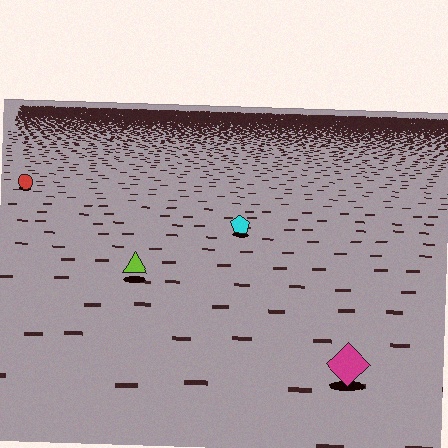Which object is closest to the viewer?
The magenta diamond is closest. The texture marks near it are larger and more spread out.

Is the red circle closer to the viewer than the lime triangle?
No. The lime triangle is closer — you can tell from the texture gradient: the ground texture is coarser near it.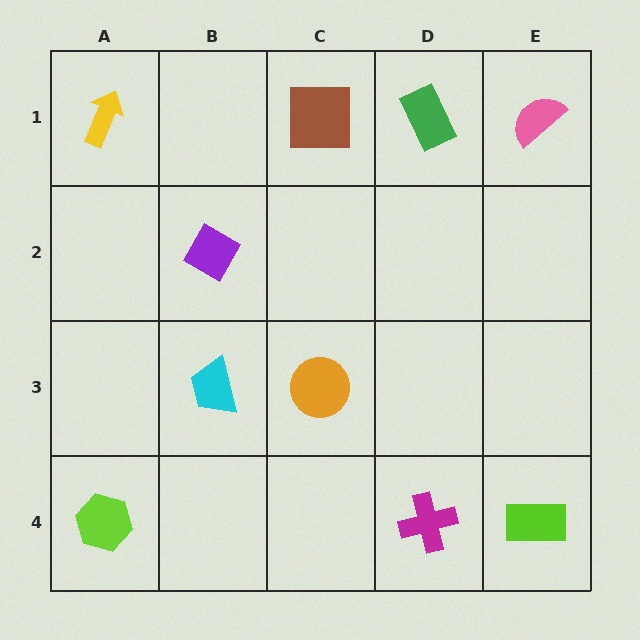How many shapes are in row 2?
1 shape.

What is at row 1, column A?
A yellow arrow.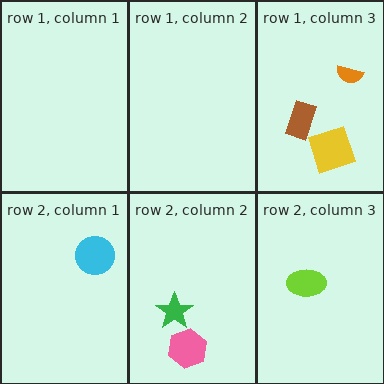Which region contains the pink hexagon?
The row 2, column 2 region.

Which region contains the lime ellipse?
The row 2, column 3 region.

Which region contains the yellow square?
The row 1, column 3 region.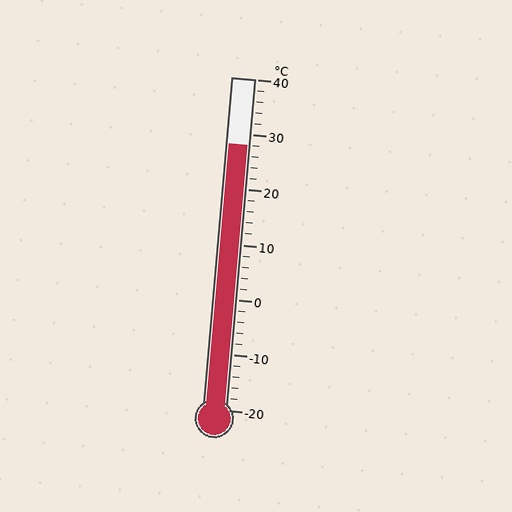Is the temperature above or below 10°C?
The temperature is above 10°C.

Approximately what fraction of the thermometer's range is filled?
The thermometer is filled to approximately 80% of its range.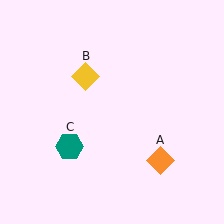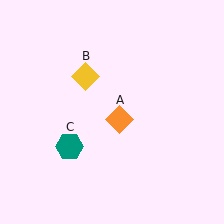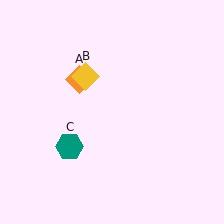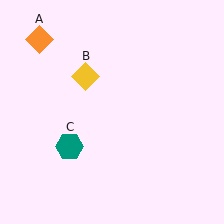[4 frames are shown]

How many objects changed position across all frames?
1 object changed position: orange diamond (object A).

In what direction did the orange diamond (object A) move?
The orange diamond (object A) moved up and to the left.